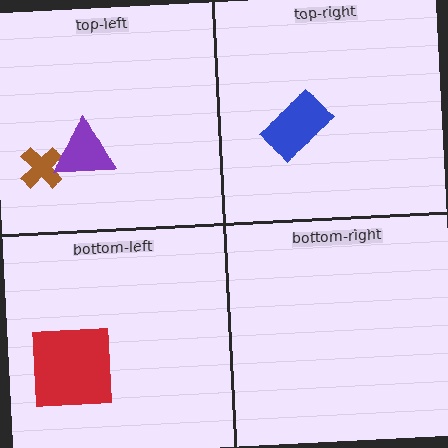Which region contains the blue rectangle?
The top-right region.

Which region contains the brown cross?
The top-left region.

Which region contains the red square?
The bottom-left region.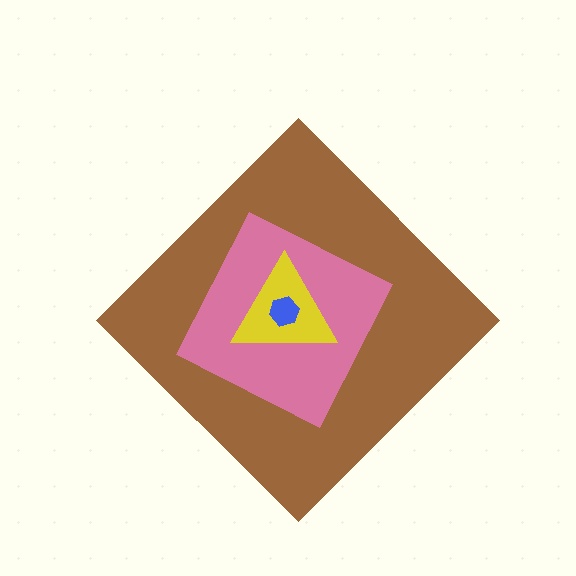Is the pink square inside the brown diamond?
Yes.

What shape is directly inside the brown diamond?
The pink square.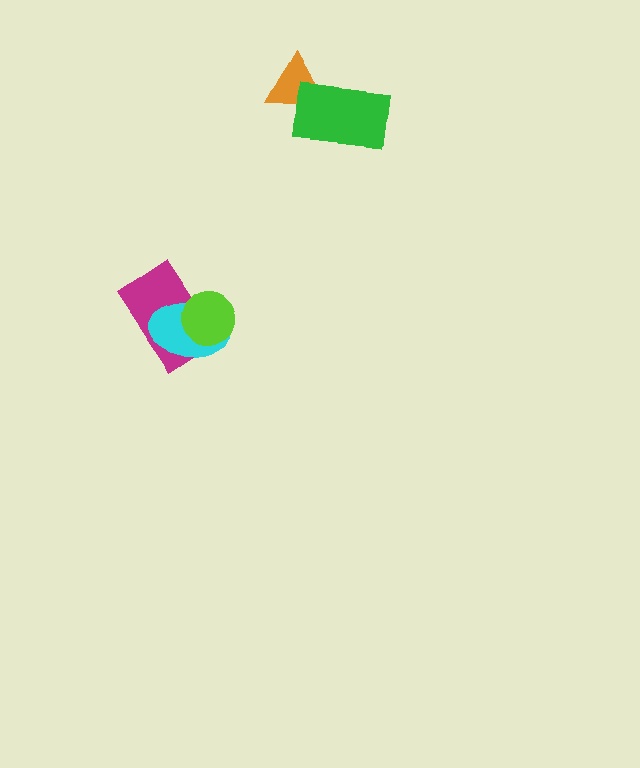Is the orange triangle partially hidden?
Yes, it is partially covered by another shape.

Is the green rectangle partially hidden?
No, no other shape covers it.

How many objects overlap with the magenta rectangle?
2 objects overlap with the magenta rectangle.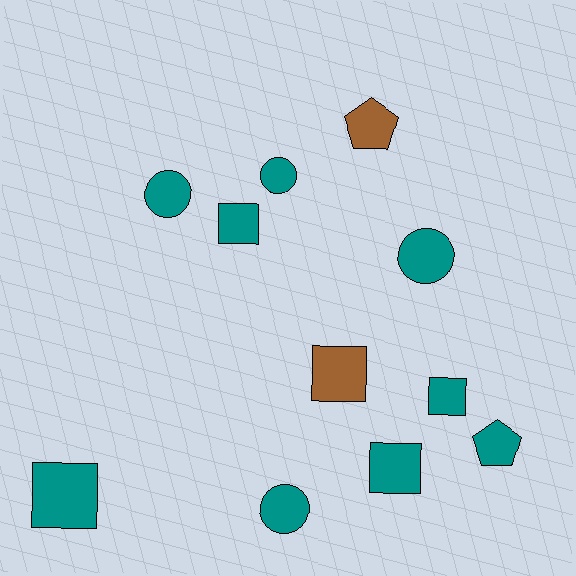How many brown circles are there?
There are no brown circles.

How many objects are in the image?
There are 11 objects.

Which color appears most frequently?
Teal, with 9 objects.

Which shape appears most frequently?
Square, with 5 objects.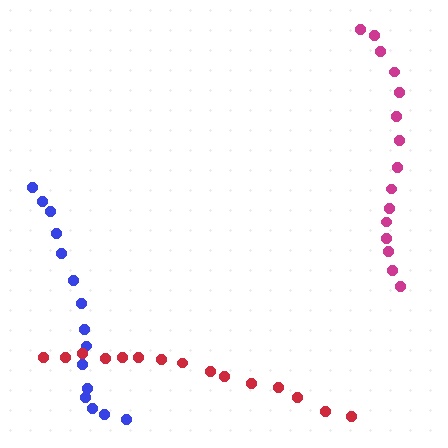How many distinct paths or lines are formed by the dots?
There are 3 distinct paths.